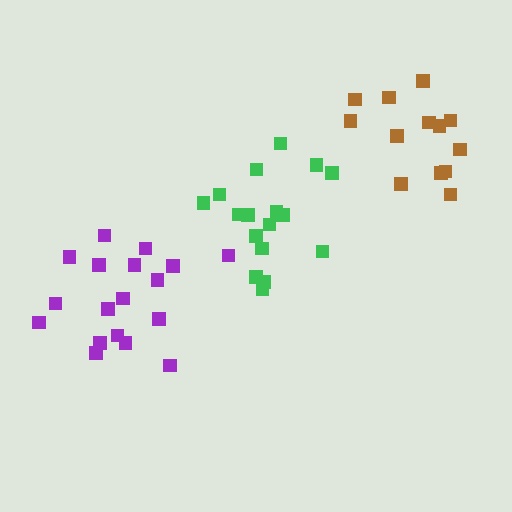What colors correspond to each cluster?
The clusters are colored: green, purple, brown.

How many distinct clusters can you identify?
There are 3 distinct clusters.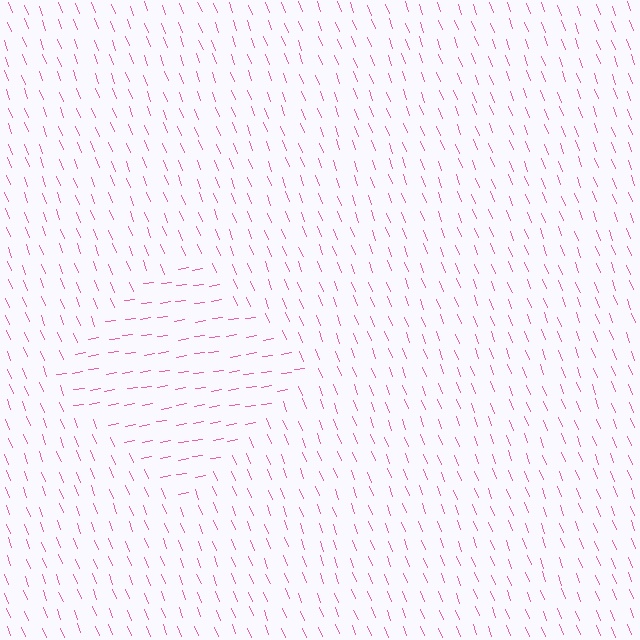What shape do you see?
I see a diamond.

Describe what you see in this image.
The image is filled with small pink line segments. A diamond region in the image has lines oriented differently from the surrounding lines, creating a visible texture boundary.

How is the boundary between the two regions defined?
The boundary is defined purely by a change in line orientation (approximately 78 degrees difference). All lines are the same color and thickness.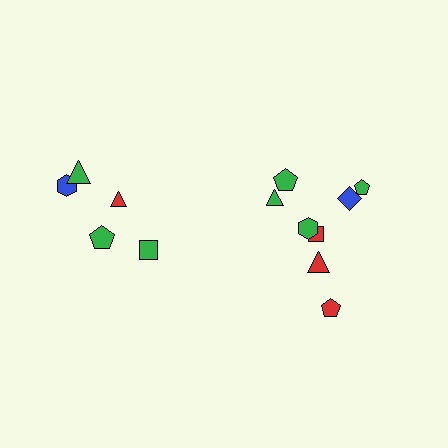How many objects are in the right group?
There are 8 objects.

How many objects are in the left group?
There are 5 objects.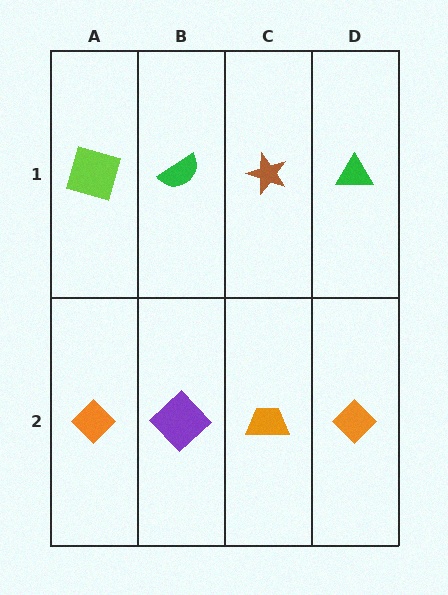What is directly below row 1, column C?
An orange trapezoid.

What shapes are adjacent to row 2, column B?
A green semicircle (row 1, column B), an orange diamond (row 2, column A), an orange trapezoid (row 2, column C).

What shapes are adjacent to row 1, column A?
An orange diamond (row 2, column A), a green semicircle (row 1, column B).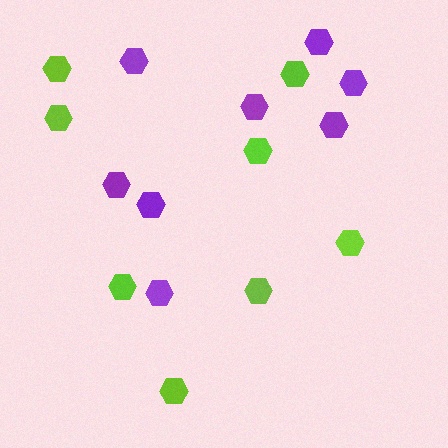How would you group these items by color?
There are 2 groups: one group of purple hexagons (8) and one group of lime hexagons (8).